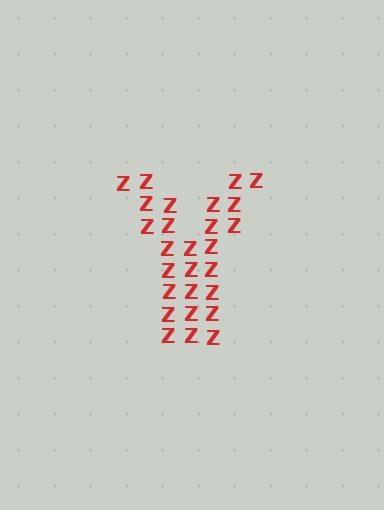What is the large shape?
The large shape is the letter Y.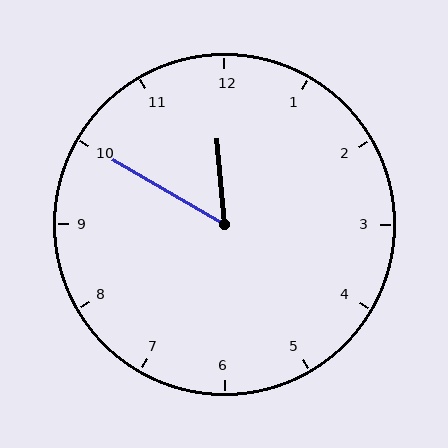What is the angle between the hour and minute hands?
Approximately 55 degrees.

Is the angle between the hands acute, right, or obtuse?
It is acute.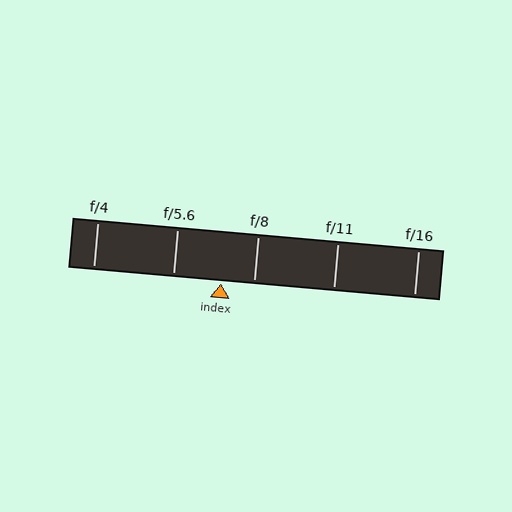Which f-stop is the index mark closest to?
The index mark is closest to f/8.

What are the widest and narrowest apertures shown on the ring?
The widest aperture shown is f/4 and the narrowest is f/16.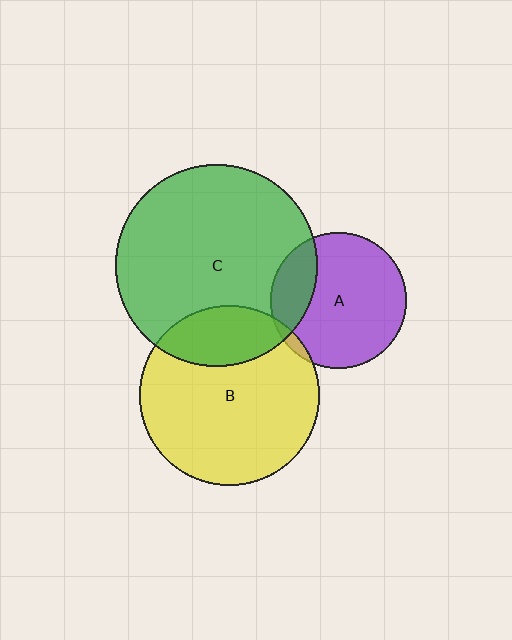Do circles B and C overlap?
Yes.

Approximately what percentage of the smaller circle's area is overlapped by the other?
Approximately 25%.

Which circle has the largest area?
Circle C (green).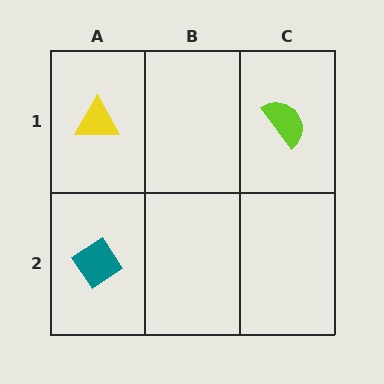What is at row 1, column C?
A lime semicircle.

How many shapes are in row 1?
2 shapes.